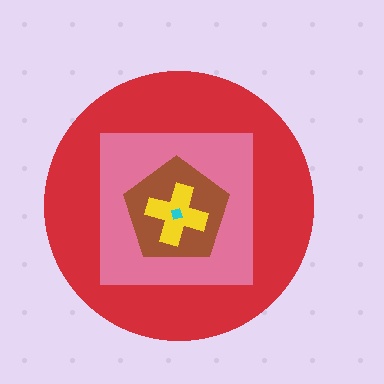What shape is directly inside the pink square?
The brown pentagon.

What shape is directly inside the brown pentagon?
The yellow cross.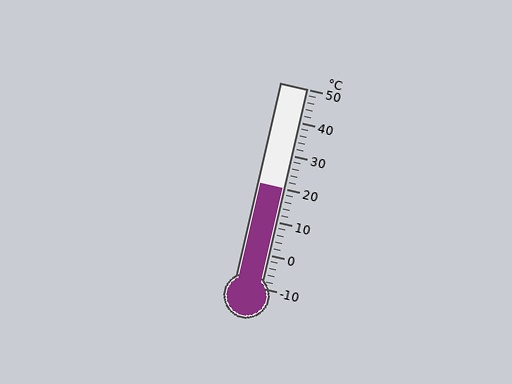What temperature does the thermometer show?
The thermometer shows approximately 20°C.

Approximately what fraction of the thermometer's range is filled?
The thermometer is filled to approximately 50% of its range.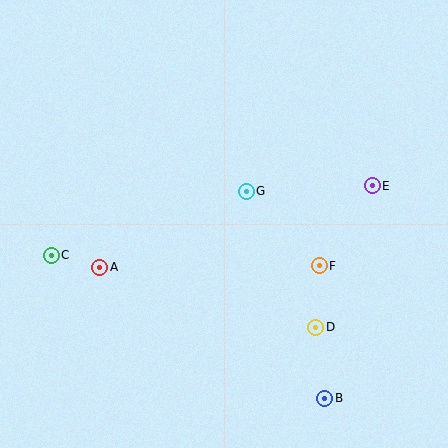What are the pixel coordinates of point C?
Point C is at (51, 255).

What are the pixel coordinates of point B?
Point B is at (325, 398).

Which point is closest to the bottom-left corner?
Point C is closest to the bottom-left corner.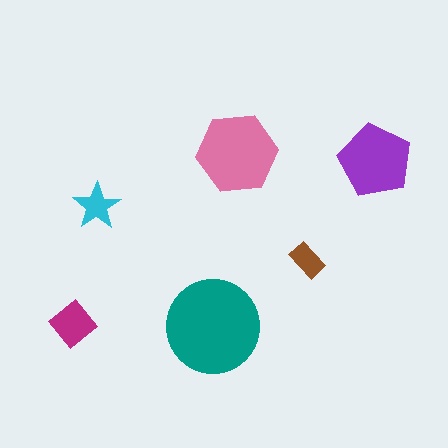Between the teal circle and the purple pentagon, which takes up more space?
The teal circle.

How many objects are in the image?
There are 6 objects in the image.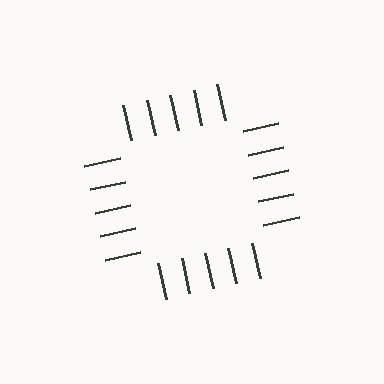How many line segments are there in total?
20 — 5 along each of the 4 edges.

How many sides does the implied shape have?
4 sides — the line-ends trace a square.